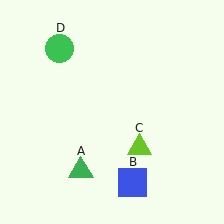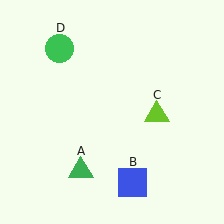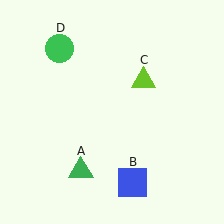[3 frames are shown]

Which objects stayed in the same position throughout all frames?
Green triangle (object A) and blue square (object B) and green circle (object D) remained stationary.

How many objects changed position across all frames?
1 object changed position: lime triangle (object C).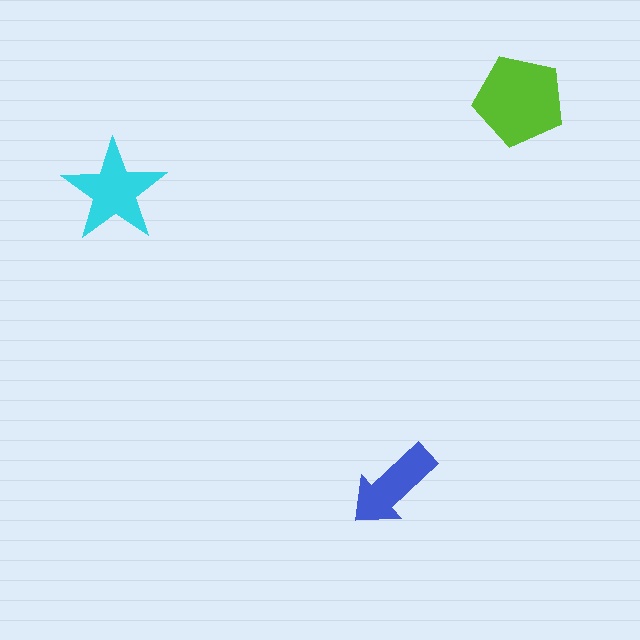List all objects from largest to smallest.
The lime pentagon, the cyan star, the blue arrow.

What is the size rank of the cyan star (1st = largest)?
2nd.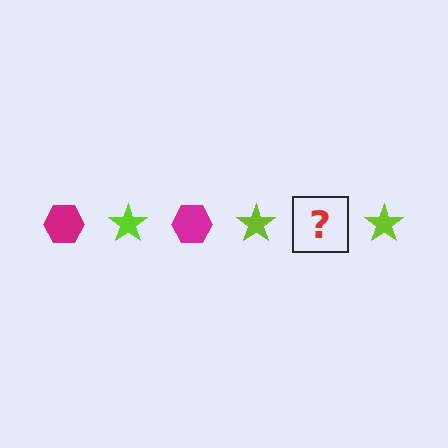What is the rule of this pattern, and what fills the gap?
The rule is that the pattern alternates between magenta hexagon and lime star. The gap should be filled with a magenta hexagon.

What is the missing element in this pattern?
The missing element is a magenta hexagon.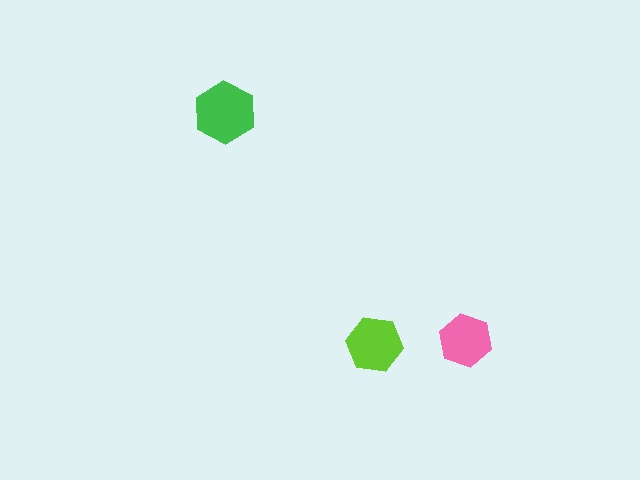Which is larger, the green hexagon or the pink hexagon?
The green one.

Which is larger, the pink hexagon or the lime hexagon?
The lime one.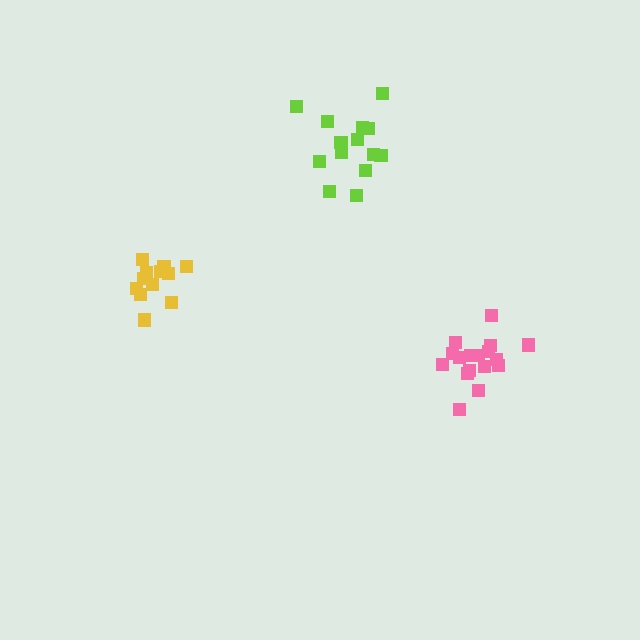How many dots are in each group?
Group 1: 14 dots, Group 2: 12 dots, Group 3: 17 dots (43 total).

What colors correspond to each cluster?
The clusters are colored: lime, yellow, pink.